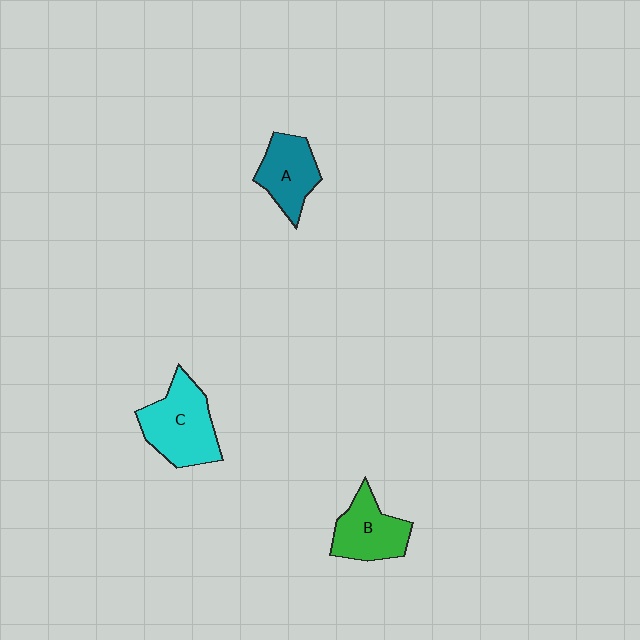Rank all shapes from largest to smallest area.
From largest to smallest: C (cyan), B (green), A (teal).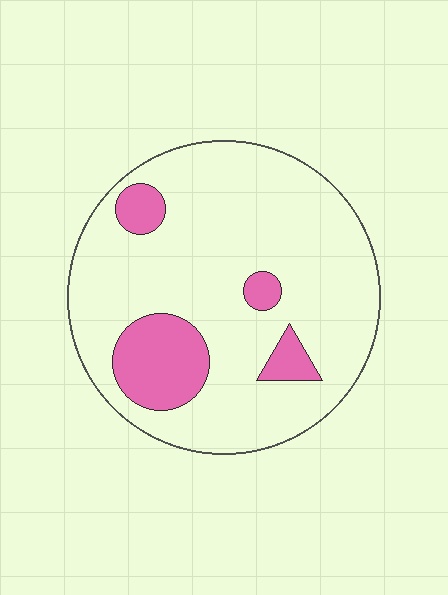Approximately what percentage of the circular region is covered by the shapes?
Approximately 15%.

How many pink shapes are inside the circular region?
4.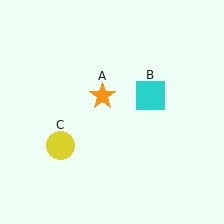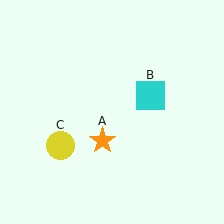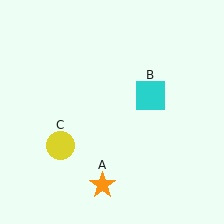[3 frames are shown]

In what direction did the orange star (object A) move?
The orange star (object A) moved down.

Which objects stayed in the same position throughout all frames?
Cyan square (object B) and yellow circle (object C) remained stationary.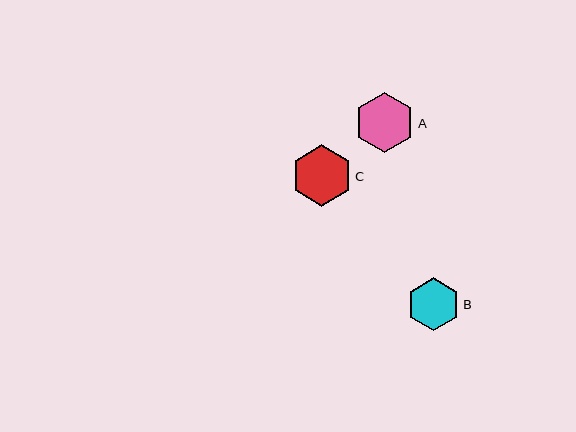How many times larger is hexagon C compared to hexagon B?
Hexagon C is approximately 1.2 times the size of hexagon B.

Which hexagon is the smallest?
Hexagon B is the smallest with a size of approximately 53 pixels.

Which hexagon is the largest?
Hexagon C is the largest with a size of approximately 61 pixels.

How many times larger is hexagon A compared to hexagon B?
Hexagon A is approximately 1.1 times the size of hexagon B.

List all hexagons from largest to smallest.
From largest to smallest: C, A, B.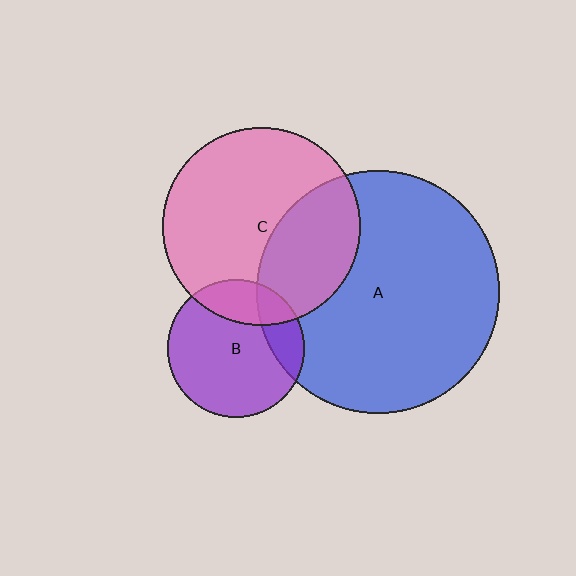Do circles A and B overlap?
Yes.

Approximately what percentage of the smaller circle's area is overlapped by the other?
Approximately 20%.